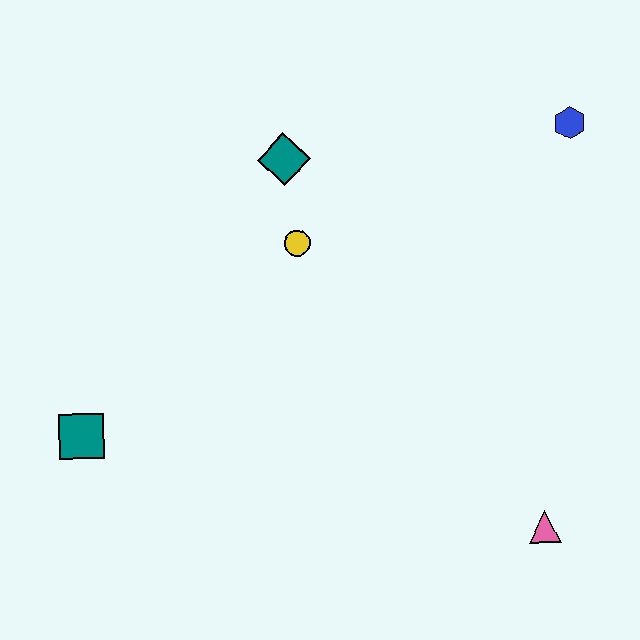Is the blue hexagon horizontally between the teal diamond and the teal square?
No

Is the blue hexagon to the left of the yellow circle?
No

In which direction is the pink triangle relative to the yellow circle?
The pink triangle is below the yellow circle.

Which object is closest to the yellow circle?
The teal diamond is closest to the yellow circle.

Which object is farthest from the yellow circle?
The pink triangle is farthest from the yellow circle.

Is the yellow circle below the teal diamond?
Yes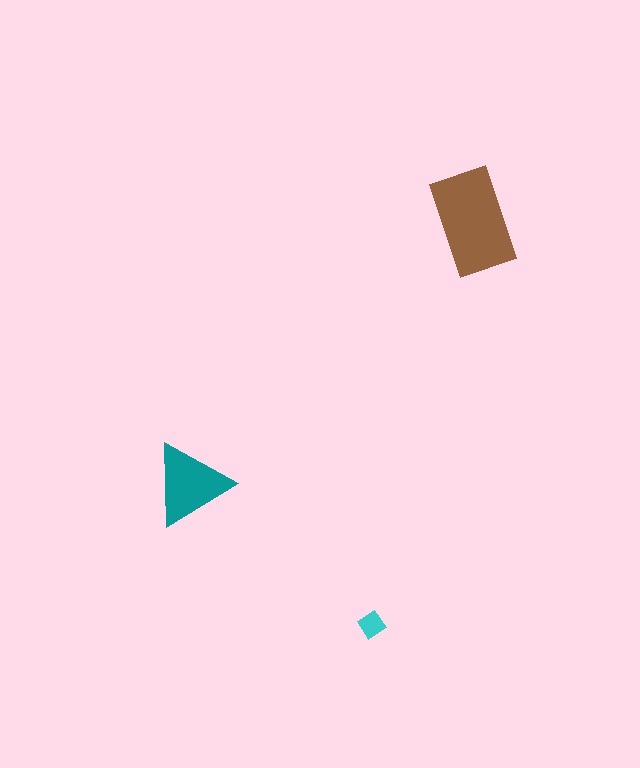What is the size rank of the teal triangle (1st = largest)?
2nd.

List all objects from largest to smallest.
The brown rectangle, the teal triangle, the cyan diamond.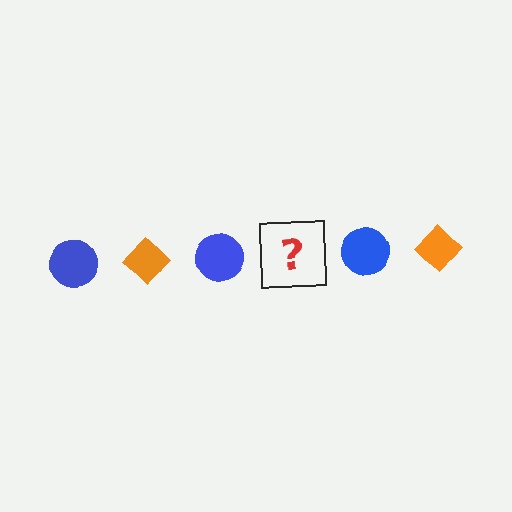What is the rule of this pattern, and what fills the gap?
The rule is that the pattern alternates between blue circle and orange diamond. The gap should be filled with an orange diamond.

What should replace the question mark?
The question mark should be replaced with an orange diamond.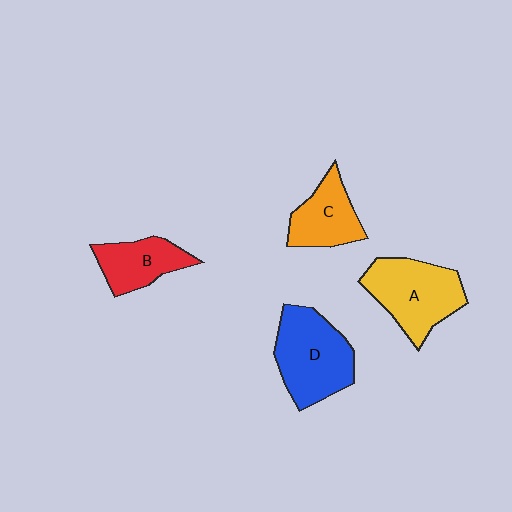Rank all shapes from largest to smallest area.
From largest to smallest: D (blue), A (yellow), C (orange), B (red).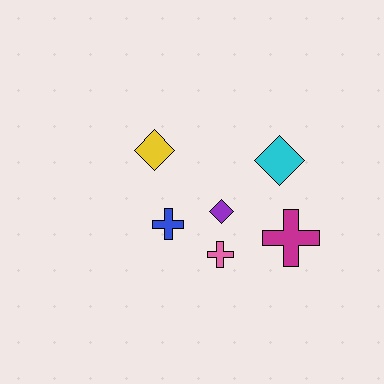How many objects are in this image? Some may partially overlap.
There are 6 objects.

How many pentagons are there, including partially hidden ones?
There are no pentagons.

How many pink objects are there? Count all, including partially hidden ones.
There is 1 pink object.